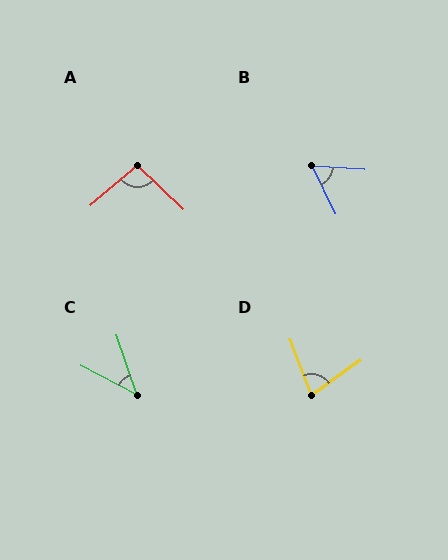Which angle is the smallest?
C, at approximately 44 degrees.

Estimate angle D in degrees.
Approximately 76 degrees.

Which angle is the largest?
A, at approximately 95 degrees.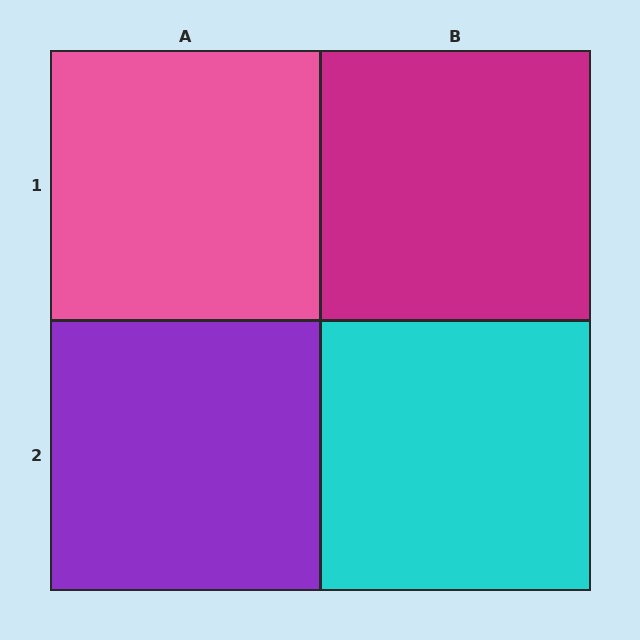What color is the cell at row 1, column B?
Magenta.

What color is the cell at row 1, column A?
Pink.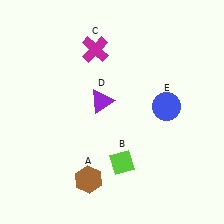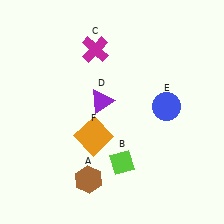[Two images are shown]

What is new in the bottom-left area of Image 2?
An orange square (F) was added in the bottom-left area of Image 2.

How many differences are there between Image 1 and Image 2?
There is 1 difference between the two images.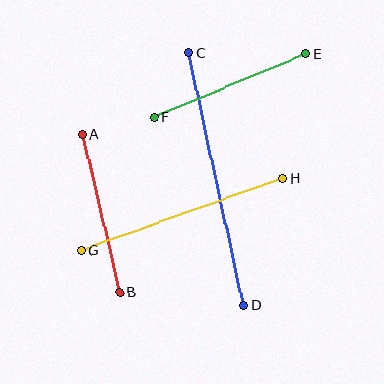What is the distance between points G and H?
The distance is approximately 214 pixels.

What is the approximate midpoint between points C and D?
The midpoint is at approximately (216, 179) pixels.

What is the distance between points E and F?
The distance is approximately 164 pixels.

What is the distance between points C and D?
The distance is approximately 258 pixels.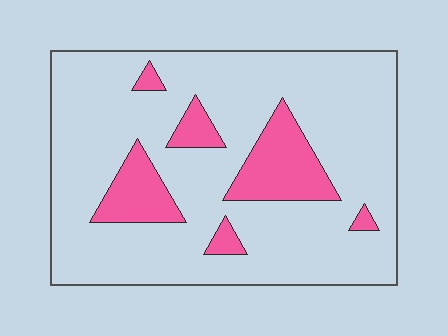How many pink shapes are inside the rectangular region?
6.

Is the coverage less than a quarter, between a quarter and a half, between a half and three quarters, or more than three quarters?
Less than a quarter.